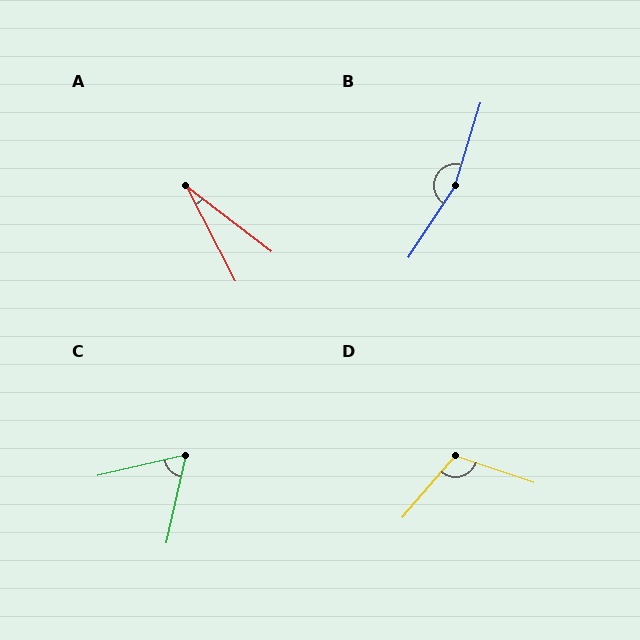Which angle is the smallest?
A, at approximately 25 degrees.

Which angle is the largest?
B, at approximately 164 degrees.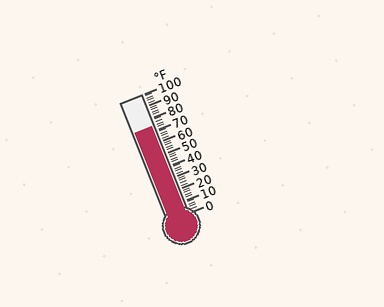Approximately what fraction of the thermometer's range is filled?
The thermometer is filled to approximately 75% of its range.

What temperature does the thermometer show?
The thermometer shows approximately 74°F.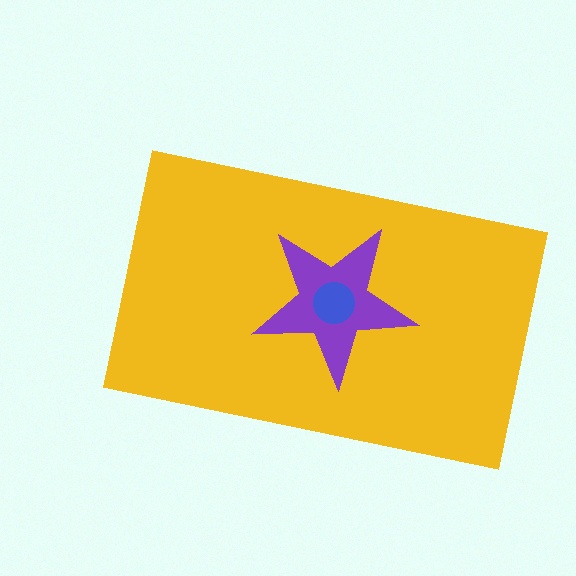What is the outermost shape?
The yellow rectangle.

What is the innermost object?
The blue circle.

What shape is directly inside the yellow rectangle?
The purple star.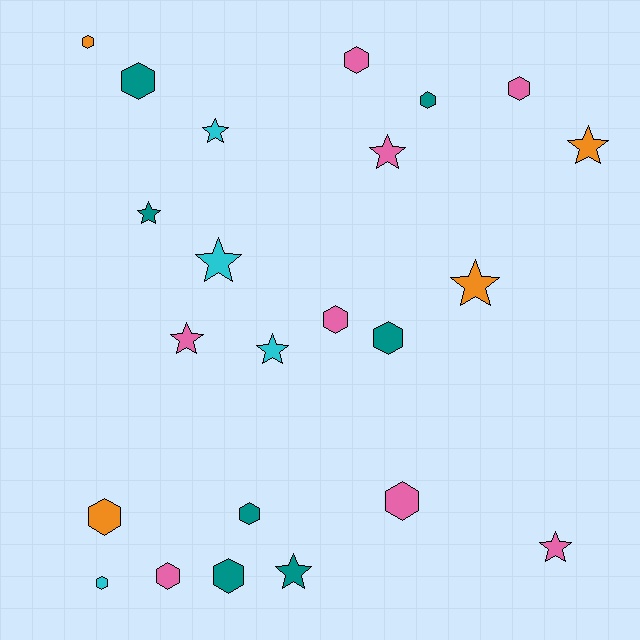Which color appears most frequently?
Pink, with 8 objects.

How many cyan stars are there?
There are 3 cyan stars.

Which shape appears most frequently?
Hexagon, with 13 objects.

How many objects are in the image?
There are 23 objects.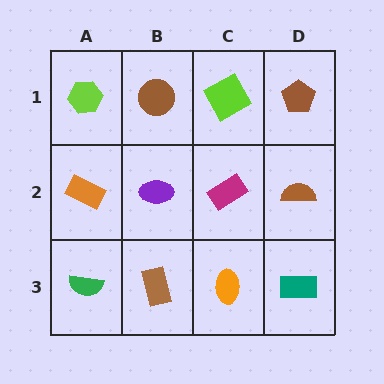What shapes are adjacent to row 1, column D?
A brown semicircle (row 2, column D), a lime square (row 1, column C).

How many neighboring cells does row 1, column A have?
2.